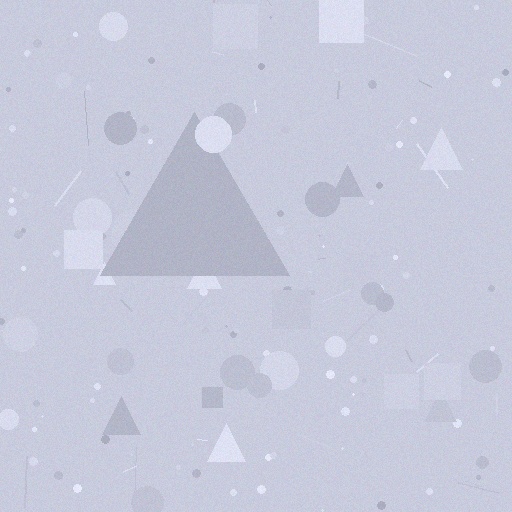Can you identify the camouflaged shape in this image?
The camouflaged shape is a triangle.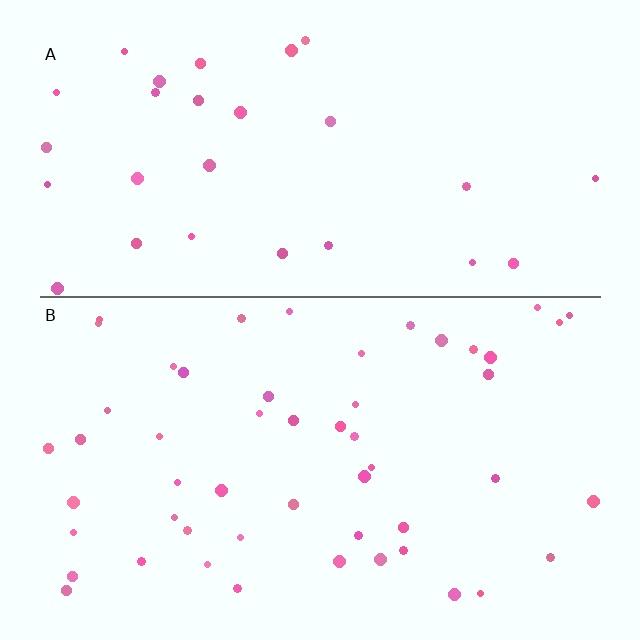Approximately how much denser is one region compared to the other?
Approximately 1.8× — region B over region A.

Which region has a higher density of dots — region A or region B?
B (the bottom).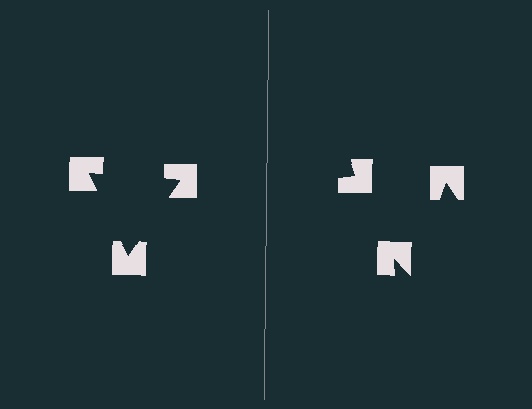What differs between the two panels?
The notched squares are positioned identically on both sides; only the wedge orientations differ. On the left they align to a triangle; on the right they are misaligned.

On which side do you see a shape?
An illusory triangle appears on the left side. On the right side the wedge cuts are rotated, so no coherent shape forms.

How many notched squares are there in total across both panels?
6 — 3 on each side.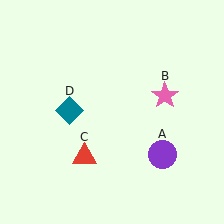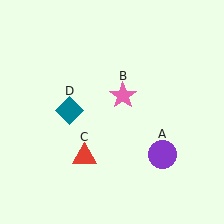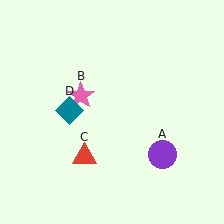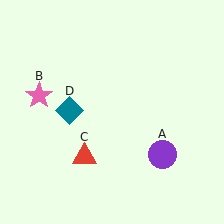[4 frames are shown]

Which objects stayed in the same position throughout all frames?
Purple circle (object A) and red triangle (object C) and teal diamond (object D) remained stationary.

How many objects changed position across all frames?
1 object changed position: pink star (object B).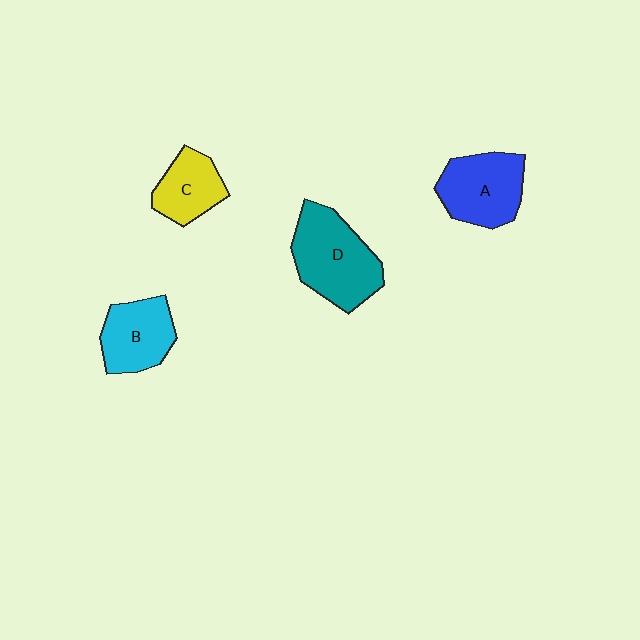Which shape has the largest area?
Shape D (teal).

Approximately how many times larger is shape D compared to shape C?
Approximately 1.7 times.